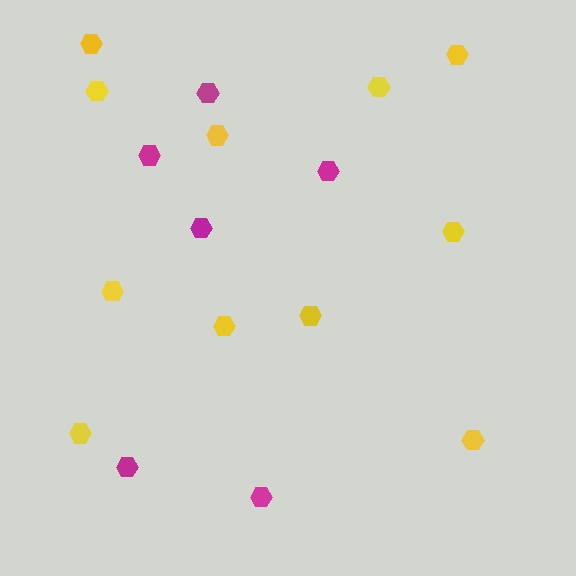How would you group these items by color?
There are 2 groups: one group of yellow hexagons (11) and one group of magenta hexagons (6).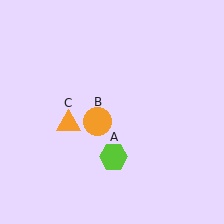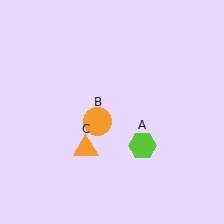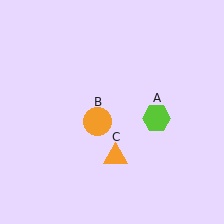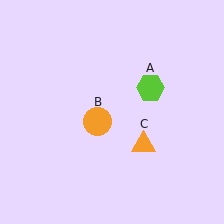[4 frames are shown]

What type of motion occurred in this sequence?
The lime hexagon (object A), orange triangle (object C) rotated counterclockwise around the center of the scene.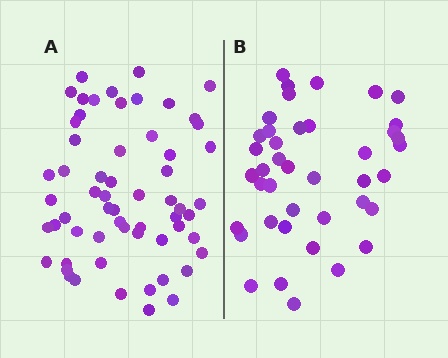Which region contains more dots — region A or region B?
Region A (the left region) has more dots.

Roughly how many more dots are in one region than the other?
Region A has approximately 20 more dots than region B.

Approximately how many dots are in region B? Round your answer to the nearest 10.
About 40 dots. (The exact count is 41, which rounds to 40.)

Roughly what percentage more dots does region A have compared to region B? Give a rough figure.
About 45% more.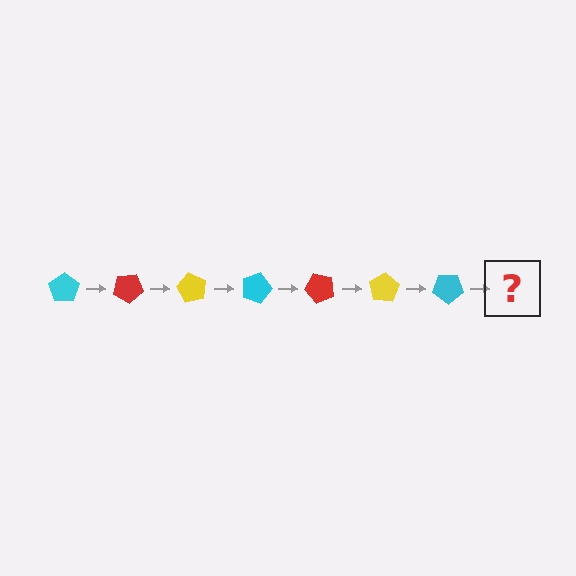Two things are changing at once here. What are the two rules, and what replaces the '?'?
The two rules are that it rotates 30 degrees each step and the color cycles through cyan, red, and yellow. The '?' should be a red pentagon, rotated 210 degrees from the start.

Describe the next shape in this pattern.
It should be a red pentagon, rotated 210 degrees from the start.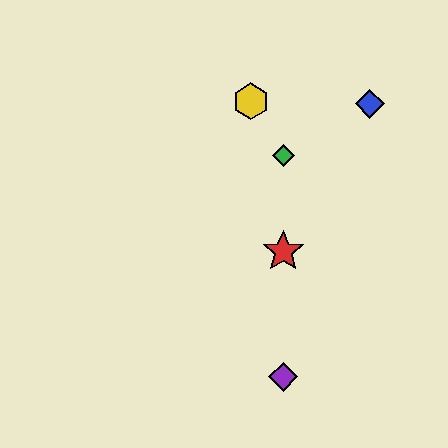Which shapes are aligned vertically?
The red star, the green diamond, the purple diamond are aligned vertically.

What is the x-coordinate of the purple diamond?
The purple diamond is at x≈283.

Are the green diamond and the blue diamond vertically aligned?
No, the green diamond is at x≈283 and the blue diamond is at x≈370.